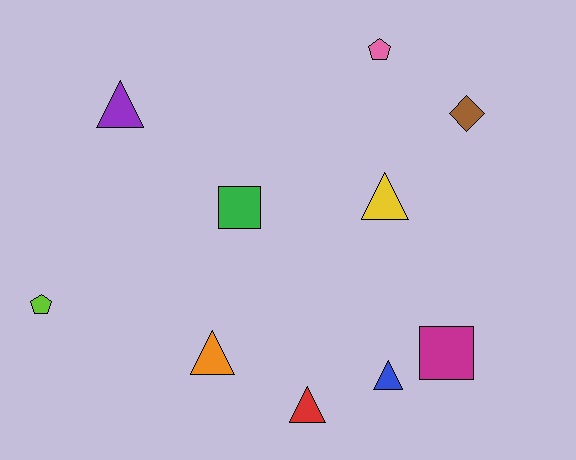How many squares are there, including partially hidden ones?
There are 2 squares.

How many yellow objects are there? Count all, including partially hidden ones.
There is 1 yellow object.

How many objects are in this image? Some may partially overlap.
There are 10 objects.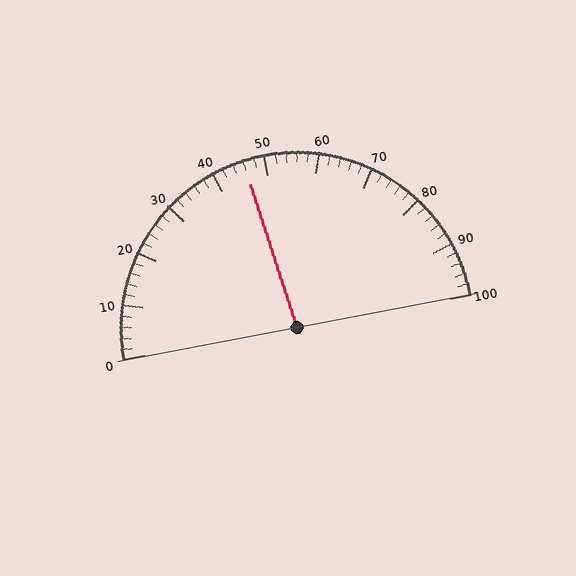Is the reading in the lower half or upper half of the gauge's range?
The reading is in the lower half of the range (0 to 100).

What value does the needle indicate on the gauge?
The needle indicates approximately 46.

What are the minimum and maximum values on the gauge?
The gauge ranges from 0 to 100.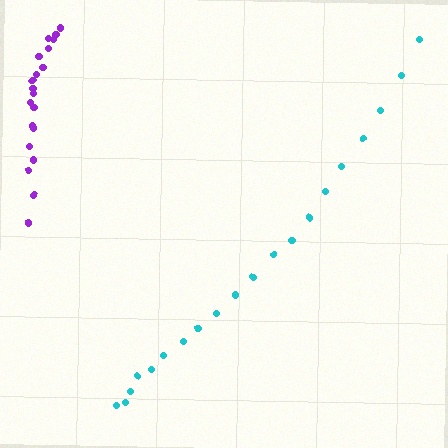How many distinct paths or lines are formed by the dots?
There are 2 distinct paths.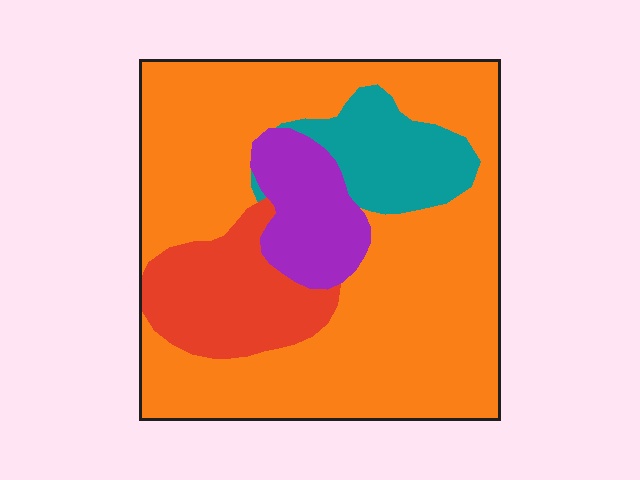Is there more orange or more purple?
Orange.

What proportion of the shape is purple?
Purple covers roughly 10% of the shape.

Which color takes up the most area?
Orange, at roughly 65%.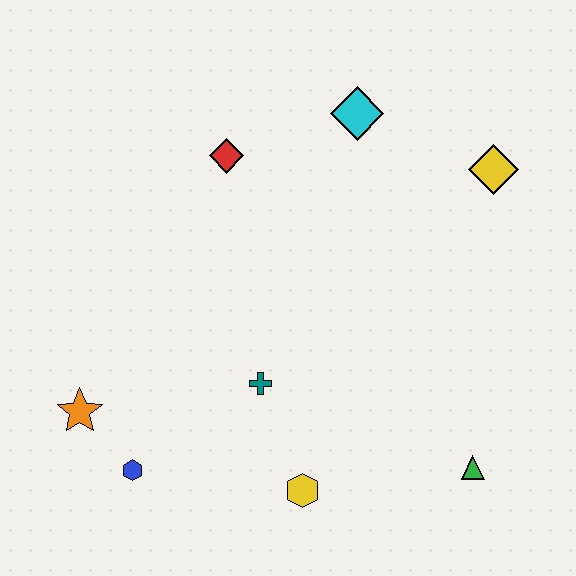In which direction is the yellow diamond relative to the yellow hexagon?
The yellow diamond is above the yellow hexagon.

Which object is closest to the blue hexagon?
The orange star is closest to the blue hexagon.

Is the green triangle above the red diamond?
No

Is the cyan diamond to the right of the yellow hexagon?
Yes